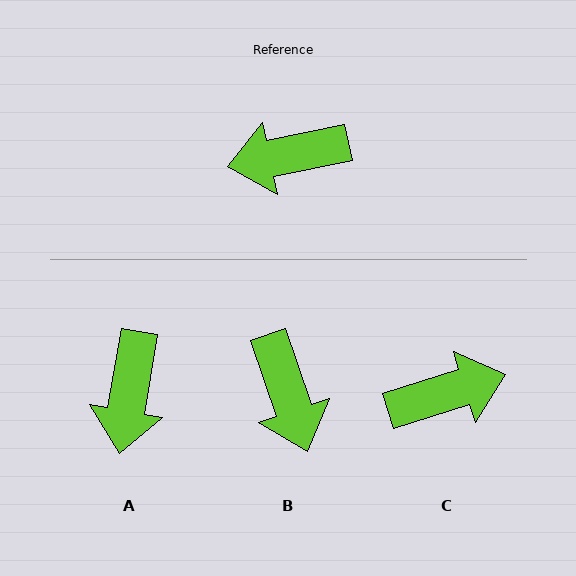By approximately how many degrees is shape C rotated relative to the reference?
Approximately 174 degrees clockwise.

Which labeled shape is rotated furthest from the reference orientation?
C, about 174 degrees away.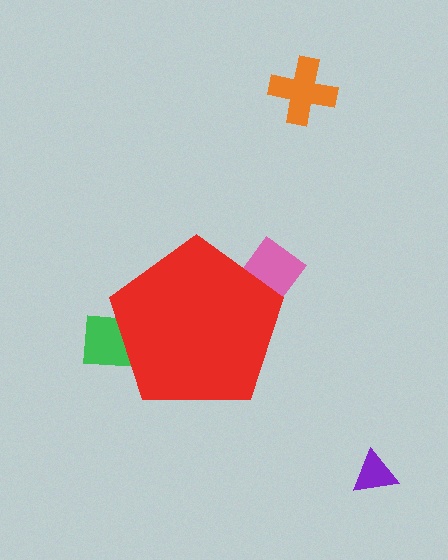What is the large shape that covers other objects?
A red pentagon.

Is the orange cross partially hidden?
No, the orange cross is fully visible.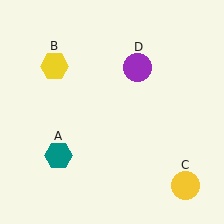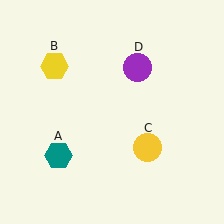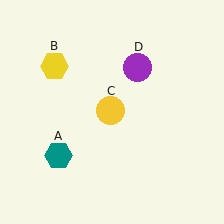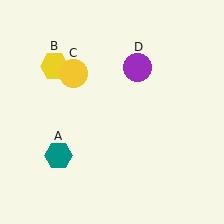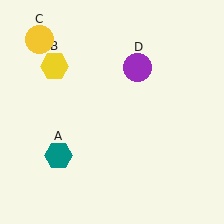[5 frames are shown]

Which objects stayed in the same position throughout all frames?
Teal hexagon (object A) and yellow hexagon (object B) and purple circle (object D) remained stationary.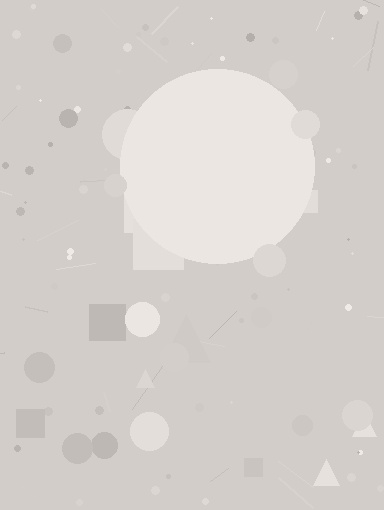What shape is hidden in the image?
A circle is hidden in the image.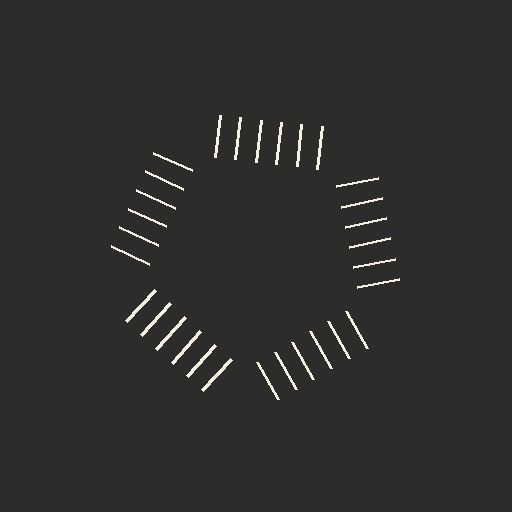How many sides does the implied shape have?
5 sides — the line-ends trace a pentagon.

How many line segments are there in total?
30 — 6 along each of the 5 edges.